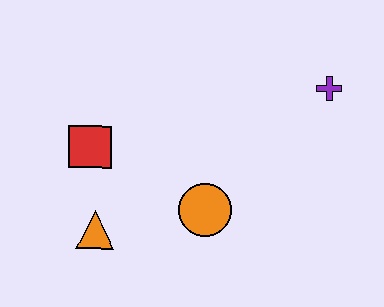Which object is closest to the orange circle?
The orange triangle is closest to the orange circle.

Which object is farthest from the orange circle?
The purple cross is farthest from the orange circle.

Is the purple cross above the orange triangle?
Yes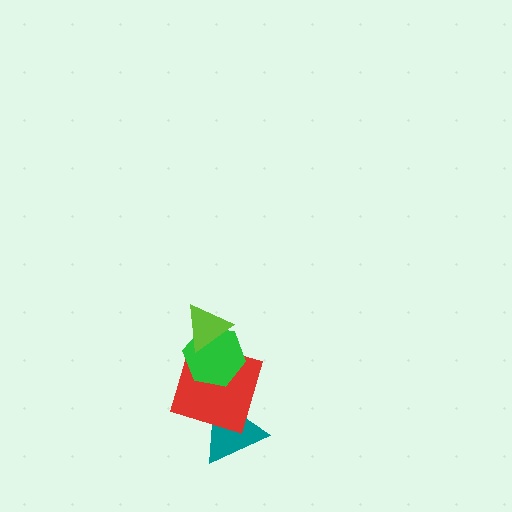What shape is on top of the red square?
The green hexagon is on top of the red square.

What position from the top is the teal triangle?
The teal triangle is 4th from the top.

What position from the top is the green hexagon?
The green hexagon is 2nd from the top.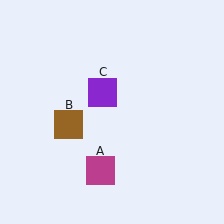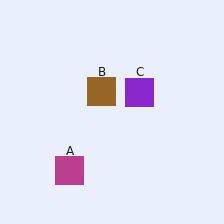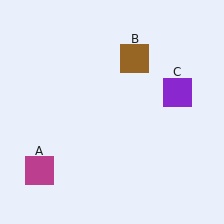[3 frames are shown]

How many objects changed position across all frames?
3 objects changed position: magenta square (object A), brown square (object B), purple square (object C).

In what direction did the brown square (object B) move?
The brown square (object B) moved up and to the right.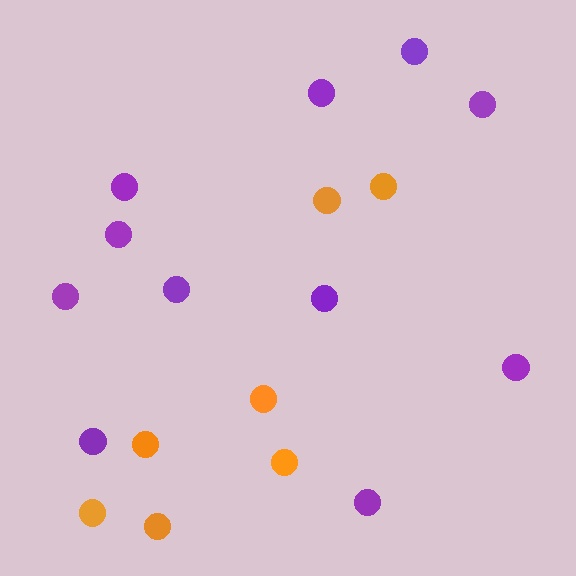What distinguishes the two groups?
There are 2 groups: one group of orange circles (7) and one group of purple circles (11).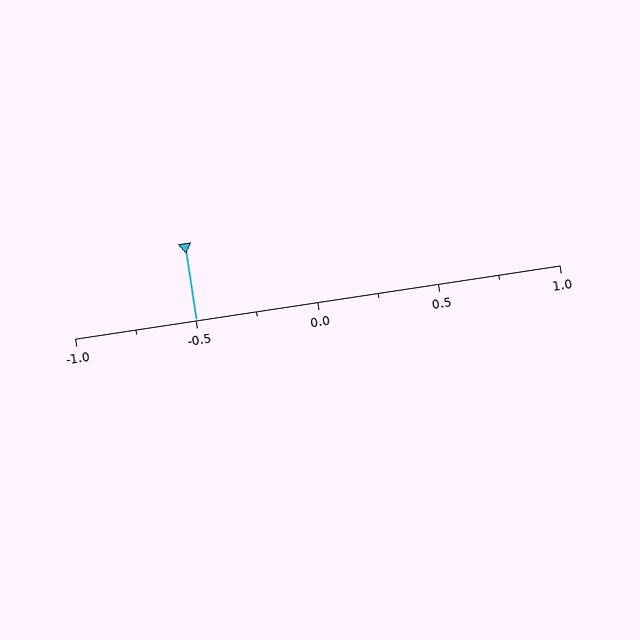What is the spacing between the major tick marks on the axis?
The major ticks are spaced 0.5 apart.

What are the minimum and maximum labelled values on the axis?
The axis runs from -1.0 to 1.0.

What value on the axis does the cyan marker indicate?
The marker indicates approximately -0.5.